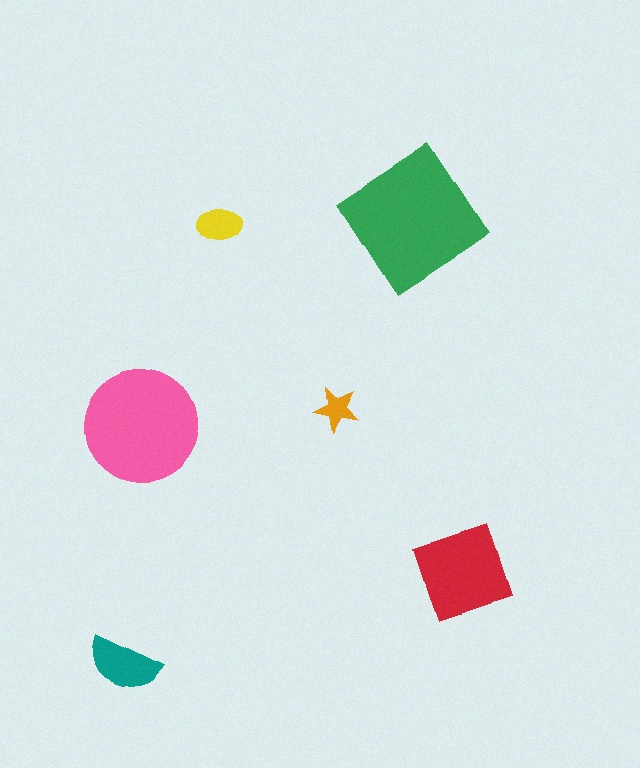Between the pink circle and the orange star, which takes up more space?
The pink circle.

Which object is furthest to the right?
The red diamond is rightmost.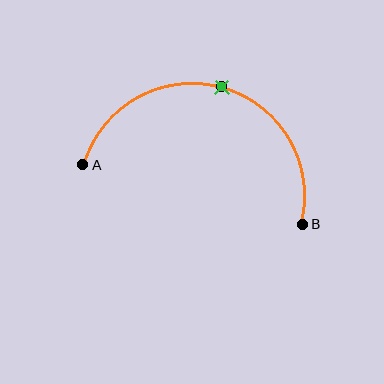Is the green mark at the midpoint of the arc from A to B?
Yes. The green mark lies on the arc at equal arc-length from both A and B — it is the arc midpoint.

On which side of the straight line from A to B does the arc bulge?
The arc bulges above the straight line connecting A and B.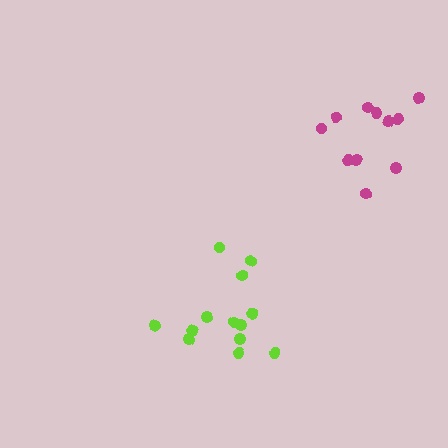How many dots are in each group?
Group 1: 11 dots, Group 2: 13 dots (24 total).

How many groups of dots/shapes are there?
There are 2 groups.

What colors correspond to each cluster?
The clusters are colored: magenta, lime.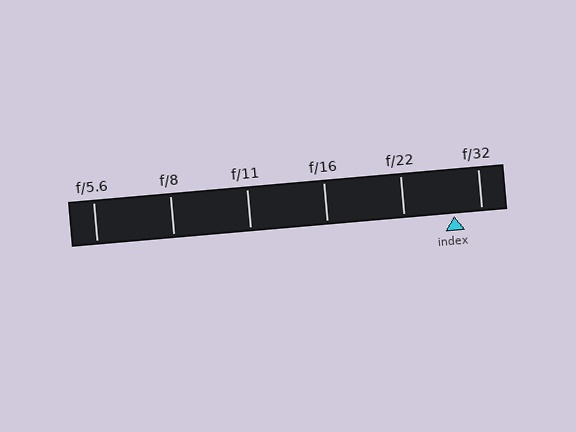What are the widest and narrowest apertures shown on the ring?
The widest aperture shown is f/5.6 and the narrowest is f/32.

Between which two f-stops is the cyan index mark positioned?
The index mark is between f/22 and f/32.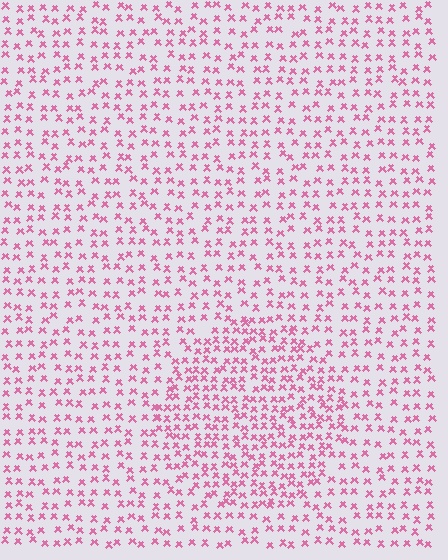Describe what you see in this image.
The image contains small pink elements arranged at two different densities. A circle-shaped region is visible where the elements are more densely packed than the surrounding area.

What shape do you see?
I see a circle.